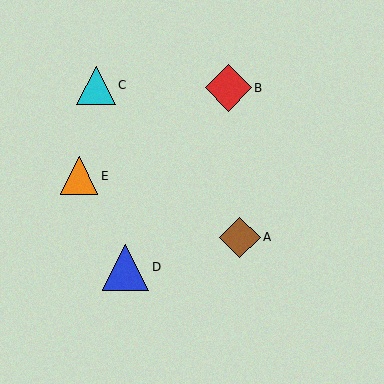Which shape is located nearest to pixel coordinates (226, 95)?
The red diamond (labeled B) at (228, 88) is nearest to that location.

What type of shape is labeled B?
Shape B is a red diamond.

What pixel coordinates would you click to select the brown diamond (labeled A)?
Click at (240, 237) to select the brown diamond A.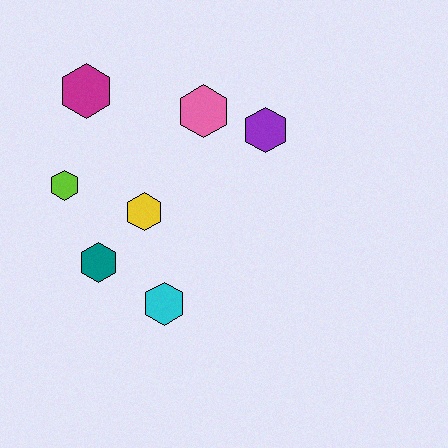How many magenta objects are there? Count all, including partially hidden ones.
There is 1 magenta object.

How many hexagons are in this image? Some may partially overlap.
There are 7 hexagons.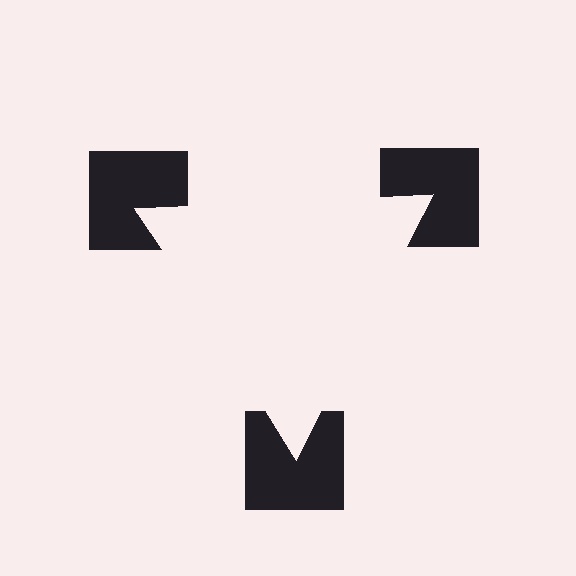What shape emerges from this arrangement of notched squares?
An illusory triangle — its edges are inferred from the aligned wedge cuts in the notched squares, not physically drawn.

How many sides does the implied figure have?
3 sides.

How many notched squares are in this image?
There are 3 — one at each vertex of the illusory triangle.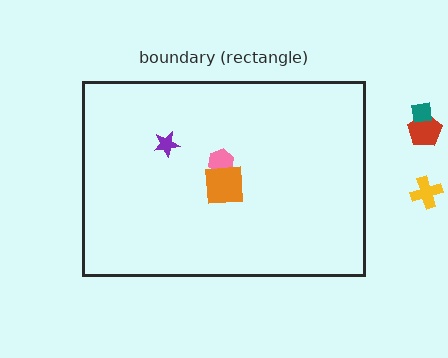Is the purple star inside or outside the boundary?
Inside.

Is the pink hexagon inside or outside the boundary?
Inside.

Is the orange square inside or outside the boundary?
Inside.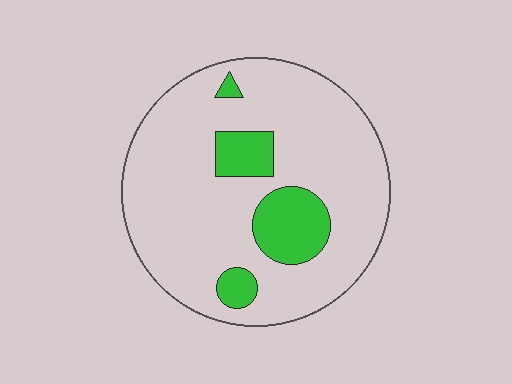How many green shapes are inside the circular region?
4.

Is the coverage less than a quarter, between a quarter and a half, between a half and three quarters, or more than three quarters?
Less than a quarter.